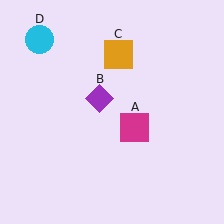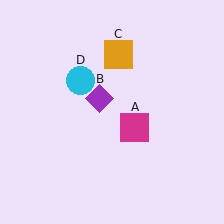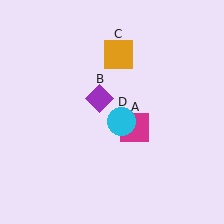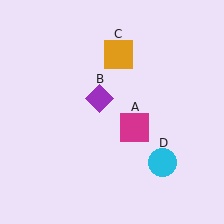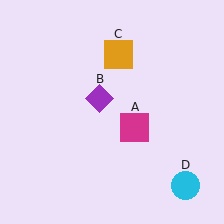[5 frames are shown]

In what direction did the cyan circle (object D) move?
The cyan circle (object D) moved down and to the right.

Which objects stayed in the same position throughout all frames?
Magenta square (object A) and purple diamond (object B) and orange square (object C) remained stationary.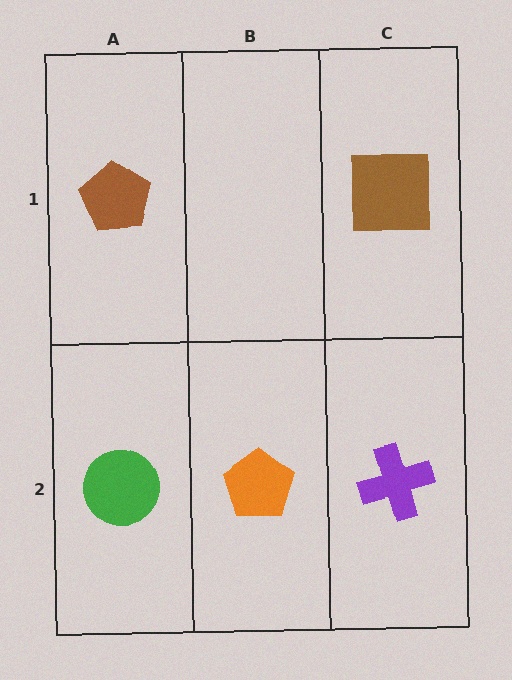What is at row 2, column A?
A green circle.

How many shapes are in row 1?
2 shapes.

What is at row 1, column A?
A brown pentagon.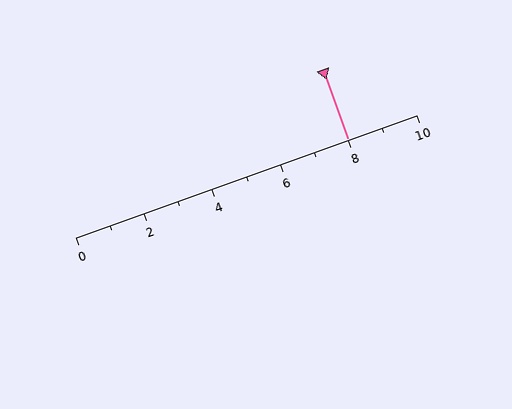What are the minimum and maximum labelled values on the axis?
The axis runs from 0 to 10.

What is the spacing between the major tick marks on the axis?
The major ticks are spaced 2 apart.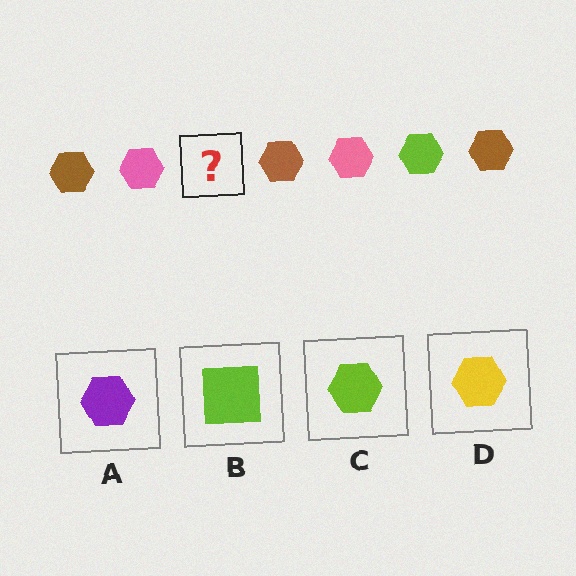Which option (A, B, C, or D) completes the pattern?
C.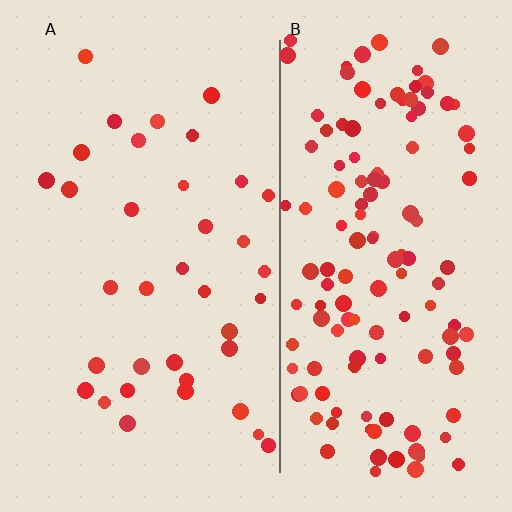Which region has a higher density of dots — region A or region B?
B (the right).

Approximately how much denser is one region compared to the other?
Approximately 3.6× — region B over region A.